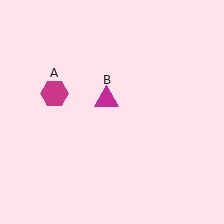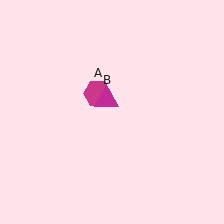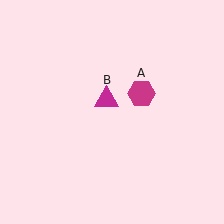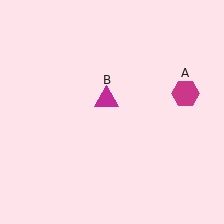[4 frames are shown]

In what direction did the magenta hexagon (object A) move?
The magenta hexagon (object A) moved right.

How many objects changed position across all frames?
1 object changed position: magenta hexagon (object A).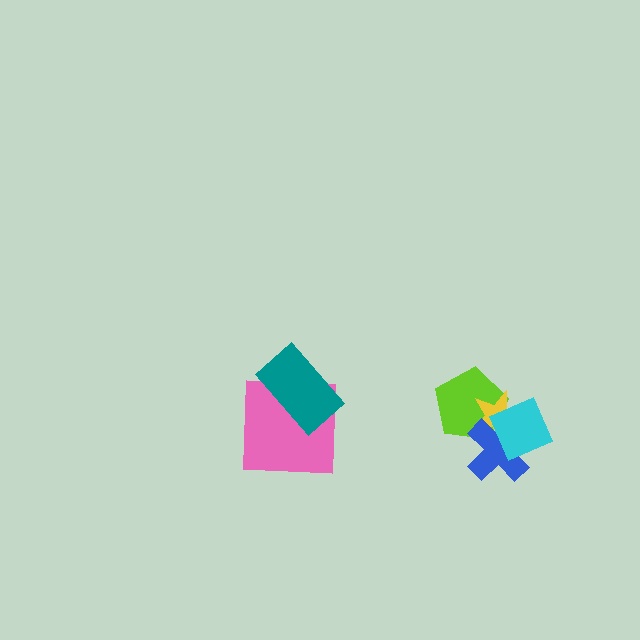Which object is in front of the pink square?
The teal rectangle is in front of the pink square.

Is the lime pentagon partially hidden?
Yes, it is partially covered by another shape.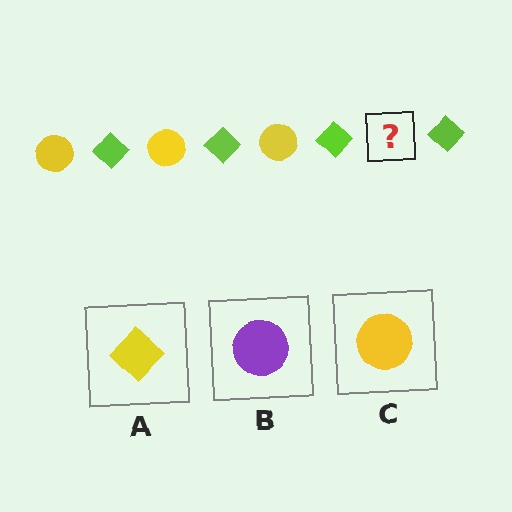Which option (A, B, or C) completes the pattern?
C.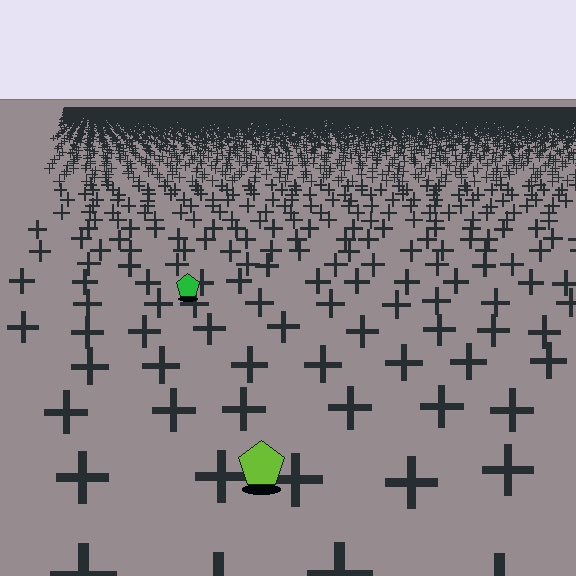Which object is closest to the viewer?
The lime pentagon is closest. The texture marks near it are larger and more spread out.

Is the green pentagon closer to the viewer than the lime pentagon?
No. The lime pentagon is closer — you can tell from the texture gradient: the ground texture is coarser near it.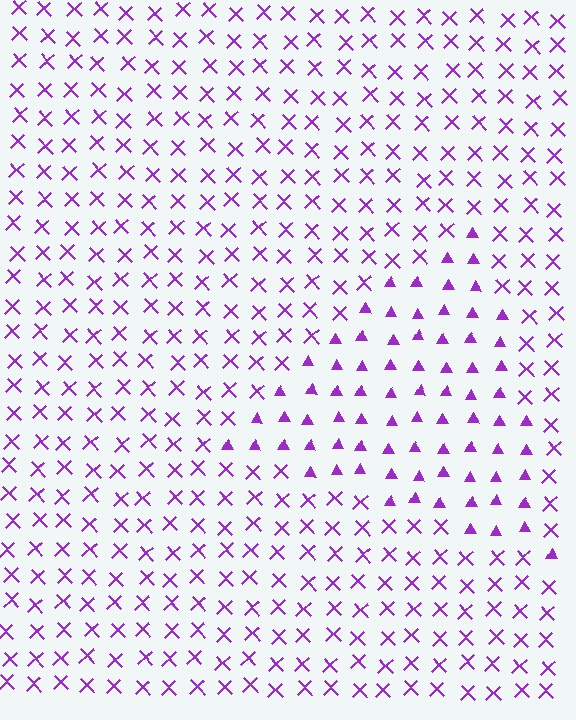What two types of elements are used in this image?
The image uses triangles inside the triangle region and X marks outside it.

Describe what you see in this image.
The image is filled with small purple elements arranged in a uniform grid. A triangle-shaped region contains triangles, while the surrounding area contains X marks. The boundary is defined purely by the change in element shape.